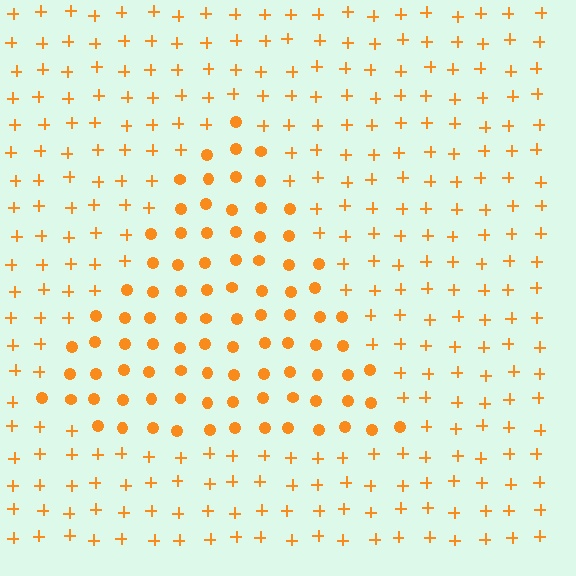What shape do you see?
I see a triangle.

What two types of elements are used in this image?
The image uses circles inside the triangle region and plus signs outside it.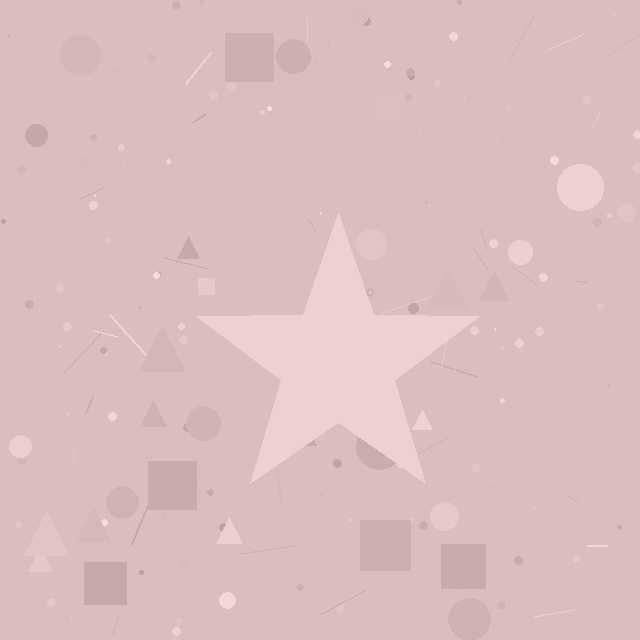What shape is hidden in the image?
A star is hidden in the image.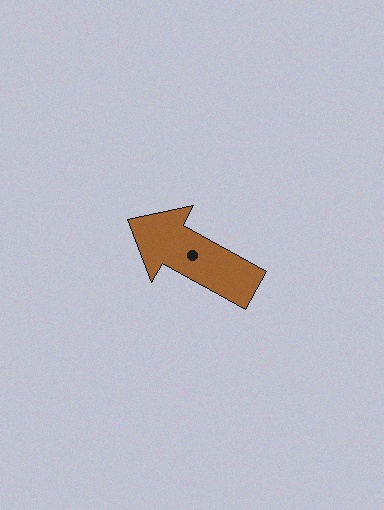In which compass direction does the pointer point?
Northwest.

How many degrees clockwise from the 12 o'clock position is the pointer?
Approximately 299 degrees.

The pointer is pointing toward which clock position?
Roughly 10 o'clock.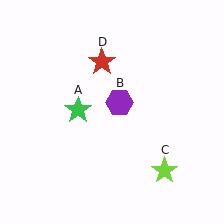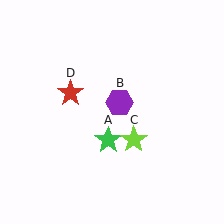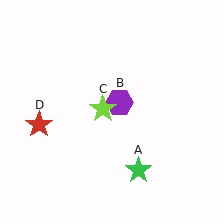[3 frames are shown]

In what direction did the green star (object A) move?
The green star (object A) moved down and to the right.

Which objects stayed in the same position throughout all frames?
Purple hexagon (object B) remained stationary.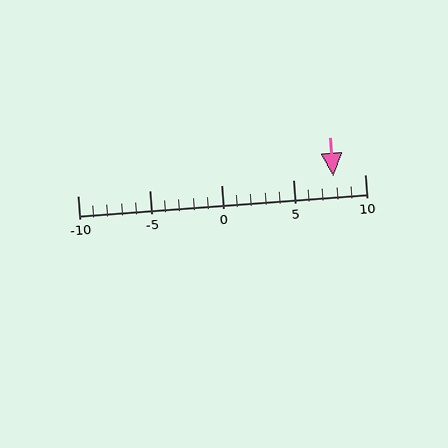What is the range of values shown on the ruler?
The ruler shows values from -10 to 10.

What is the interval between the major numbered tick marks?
The major tick marks are spaced 5 units apart.